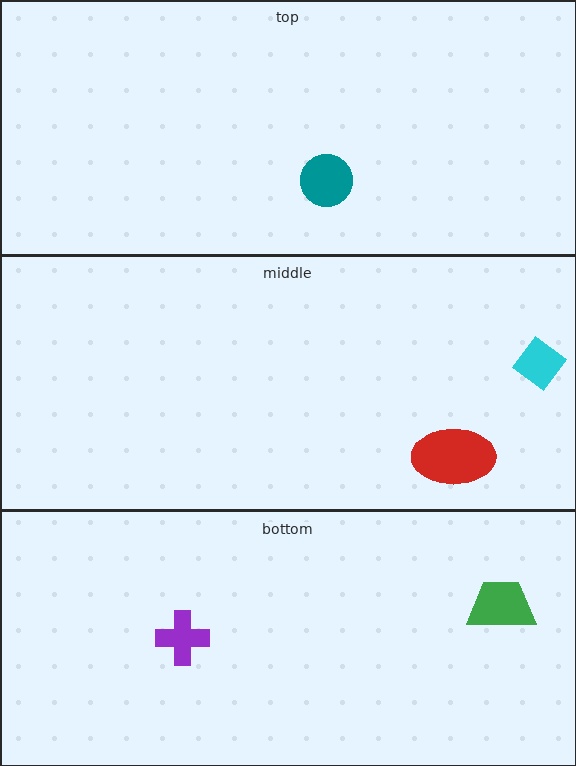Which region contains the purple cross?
The bottom region.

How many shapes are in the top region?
1.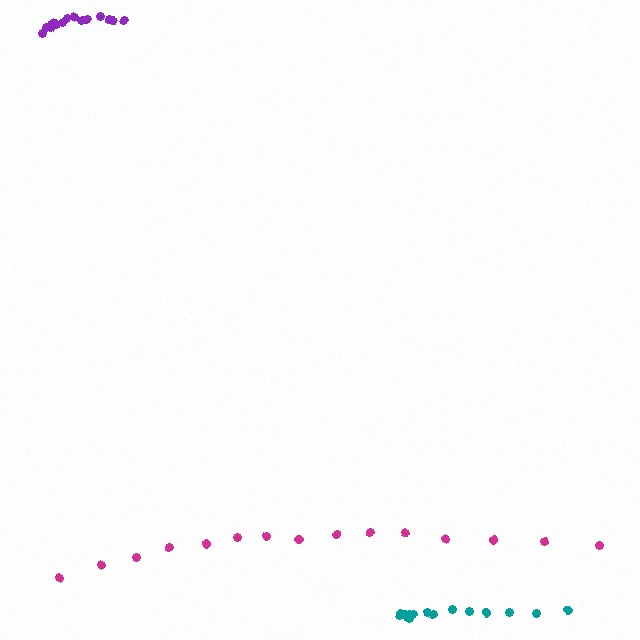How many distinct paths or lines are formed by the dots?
There are 3 distinct paths.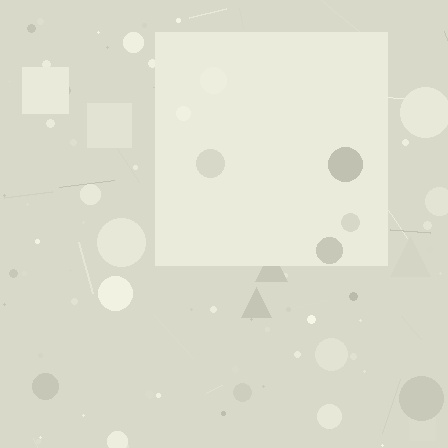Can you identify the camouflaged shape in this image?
The camouflaged shape is a square.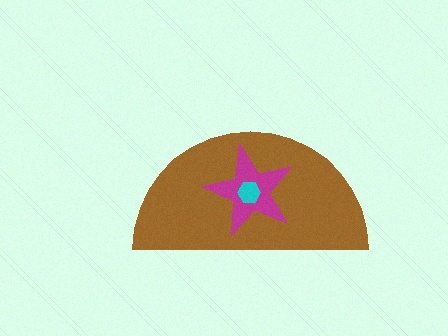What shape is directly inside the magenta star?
The cyan hexagon.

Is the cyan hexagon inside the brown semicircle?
Yes.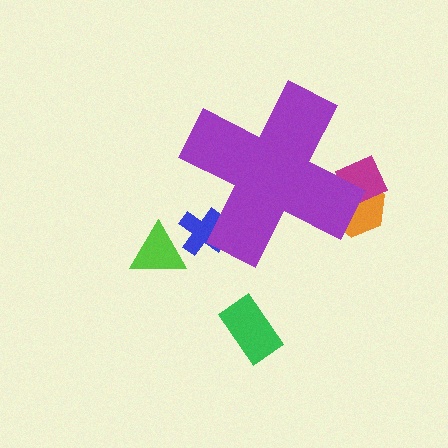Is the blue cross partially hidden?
Yes, the blue cross is partially hidden behind the purple cross.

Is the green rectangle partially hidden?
No, the green rectangle is fully visible.